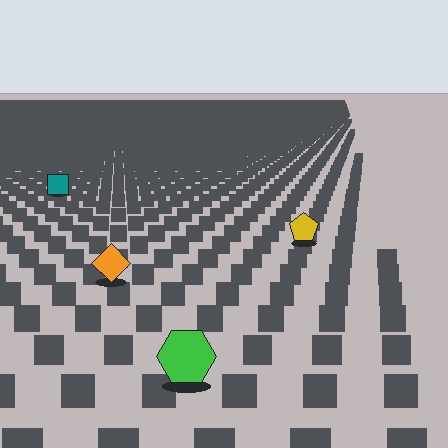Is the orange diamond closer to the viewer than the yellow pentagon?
Yes. The orange diamond is closer — you can tell from the texture gradient: the ground texture is coarser near it.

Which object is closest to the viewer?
The green hexagon is closest. The texture marks near it are larger and more spread out.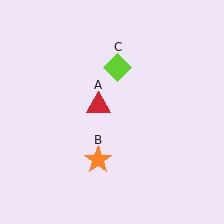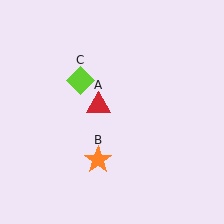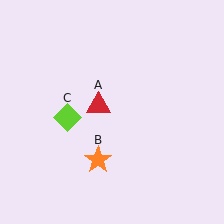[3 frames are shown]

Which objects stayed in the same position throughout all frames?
Red triangle (object A) and orange star (object B) remained stationary.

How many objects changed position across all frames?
1 object changed position: lime diamond (object C).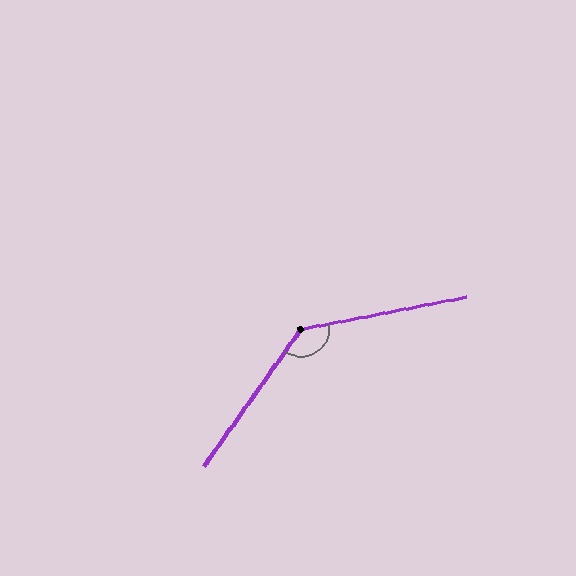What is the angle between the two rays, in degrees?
Approximately 137 degrees.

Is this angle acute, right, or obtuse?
It is obtuse.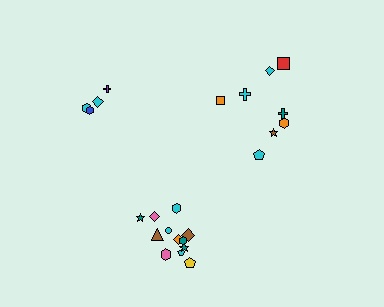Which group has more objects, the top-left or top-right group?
The top-right group.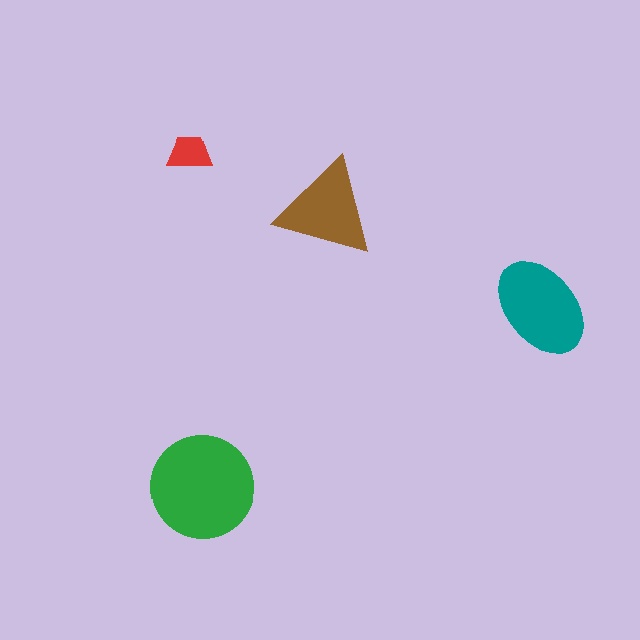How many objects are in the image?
There are 4 objects in the image.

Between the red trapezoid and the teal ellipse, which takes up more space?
The teal ellipse.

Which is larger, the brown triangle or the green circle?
The green circle.